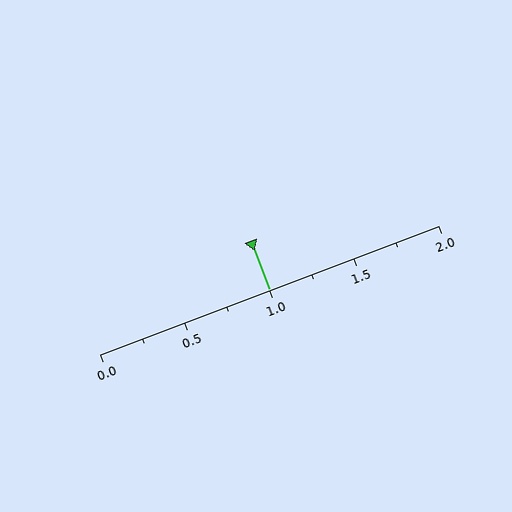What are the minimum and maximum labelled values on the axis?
The axis runs from 0.0 to 2.0.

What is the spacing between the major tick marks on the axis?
The major ticks are spaced 0.5 apart.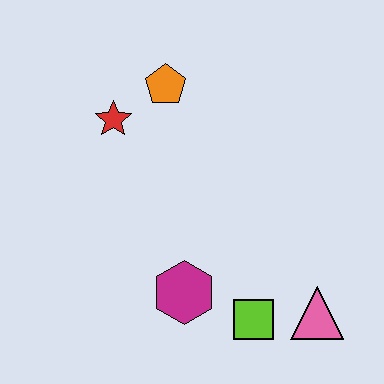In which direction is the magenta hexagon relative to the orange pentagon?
The magenta hexagon is below the orange pentagon.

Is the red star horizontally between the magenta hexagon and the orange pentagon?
No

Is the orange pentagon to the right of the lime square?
No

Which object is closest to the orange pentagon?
The red star is closest to the orange pentagon.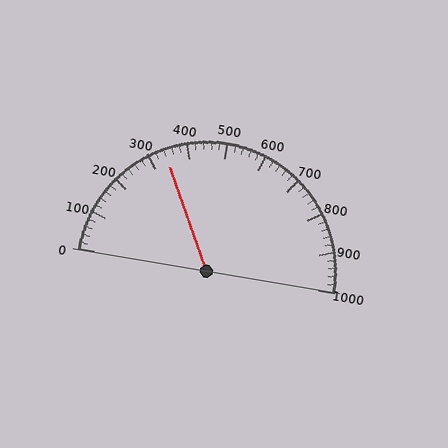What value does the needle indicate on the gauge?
The needle indicates approximately 340.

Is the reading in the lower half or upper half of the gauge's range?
The reading is in the lower half of the range (0 to 1000).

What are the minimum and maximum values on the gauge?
The gauge ranges from 0 to 1000.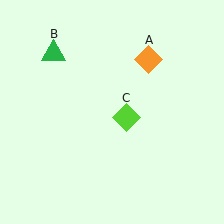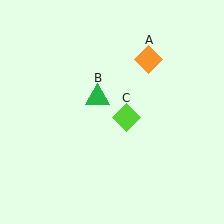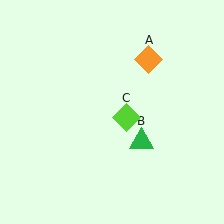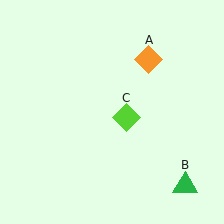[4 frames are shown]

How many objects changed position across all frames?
1 object changed position: green triangle (object B).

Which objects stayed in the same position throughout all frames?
Orange diamond (object A) and lime diamond (object C) remained stationary.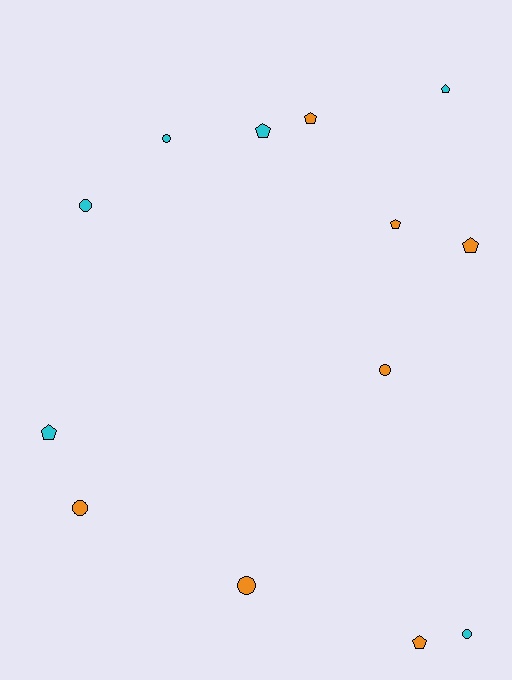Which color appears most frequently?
Orange, with 7 objects.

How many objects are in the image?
There are 13 objects.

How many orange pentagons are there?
There are 4 orange pentagons.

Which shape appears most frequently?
Pentagon, with 7 objects.